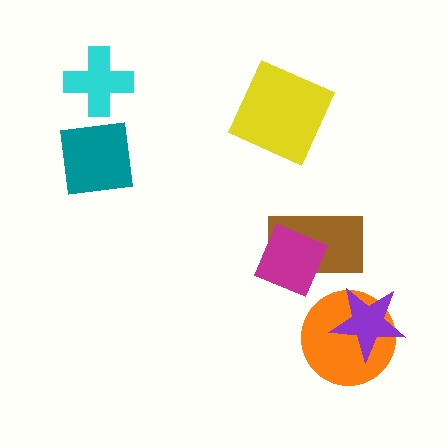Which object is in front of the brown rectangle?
The magenta square is in front of the brown rectangle.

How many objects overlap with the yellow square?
0 objects overlap with the yellow square.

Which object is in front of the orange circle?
The purple star is in front of the orange circle.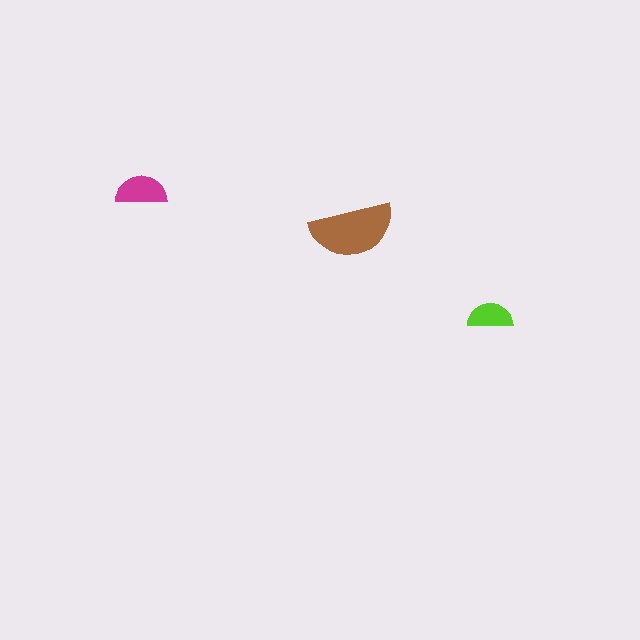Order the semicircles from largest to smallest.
the brown one, the magenta one, the lime one.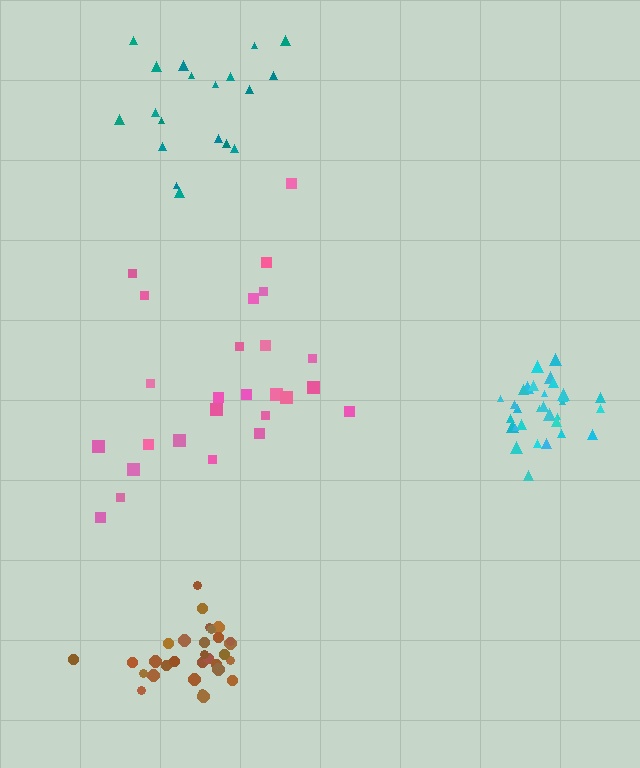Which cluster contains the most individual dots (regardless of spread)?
Cyan (31).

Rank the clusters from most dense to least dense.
cyan, brown, teal, pink.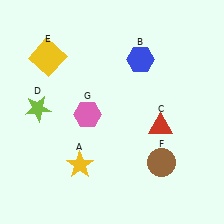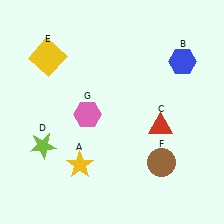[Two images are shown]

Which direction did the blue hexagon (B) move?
The blue hexagon (B) moved right.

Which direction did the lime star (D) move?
The lime star (D) moved down.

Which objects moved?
The objects that moved are: the blue hexagon (B), the lime star (D).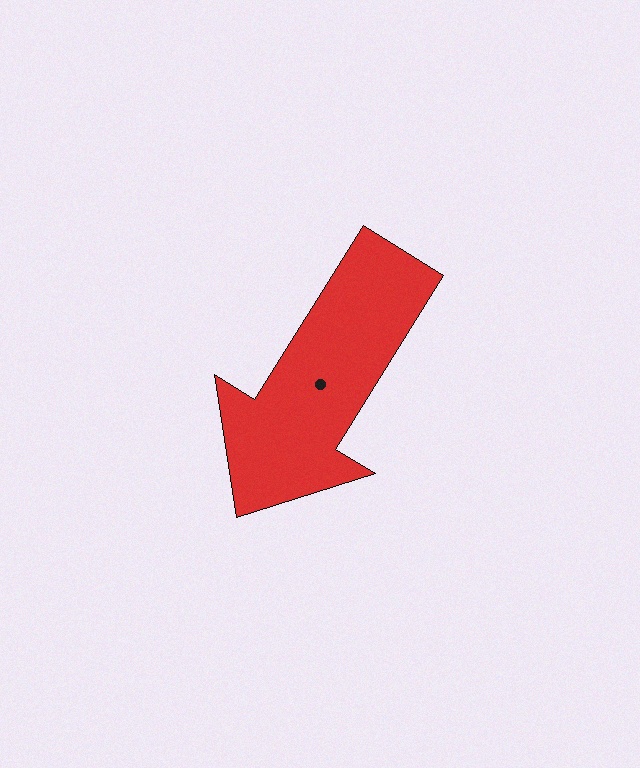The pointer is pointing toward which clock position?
Roughly 7 o'clock.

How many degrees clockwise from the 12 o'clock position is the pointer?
Approximately 212 degrees.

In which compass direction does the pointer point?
Southwest.